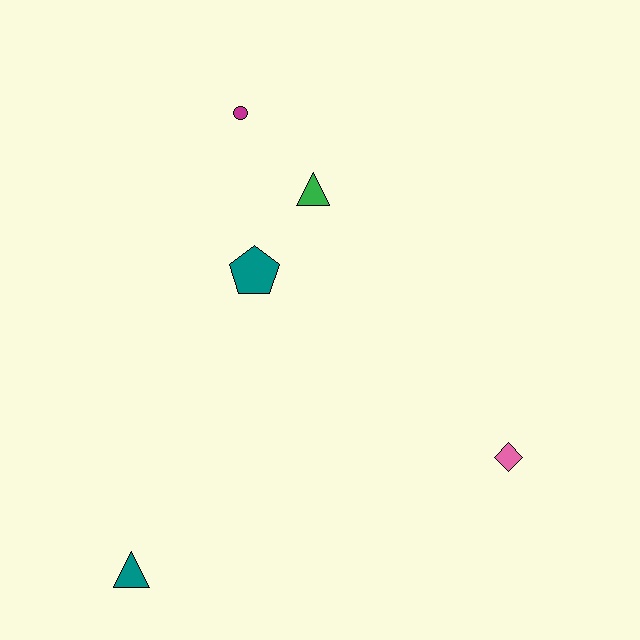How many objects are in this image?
There are 5 objects.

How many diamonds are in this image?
There is 1 diamond.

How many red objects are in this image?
There are no red objects.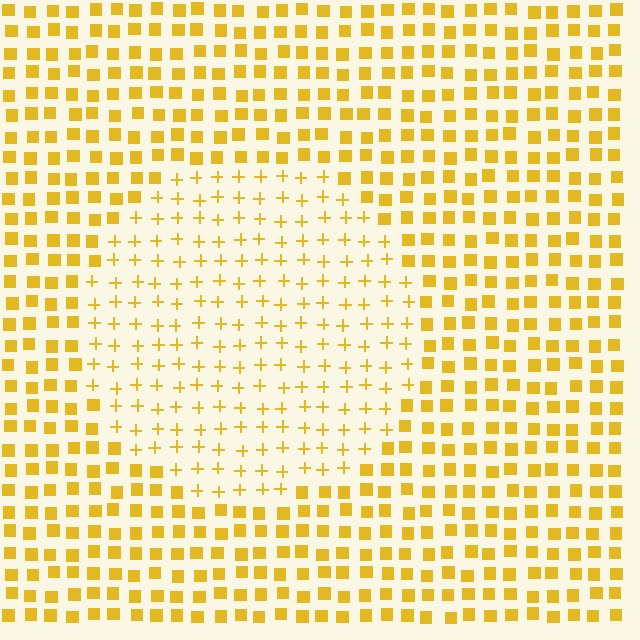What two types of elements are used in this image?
The image uses plus signs inside the circle region and squares outside it.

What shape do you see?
I see a circle.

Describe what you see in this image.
The image is filled with small yellow elements arranged in a uniform grid. A circle-shaped region contains plus signs, while the surrounding area contains squares. The boundary is defined purely by the change in element shape.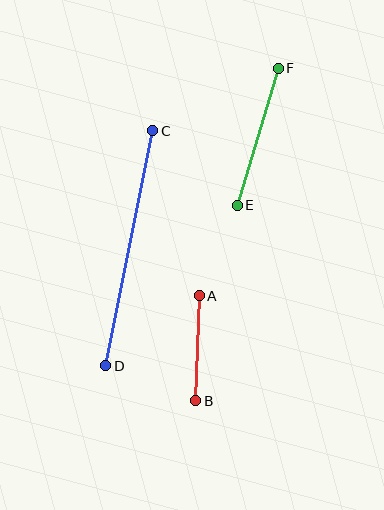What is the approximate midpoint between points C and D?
The midpoint is at approximately (129, 248) pixels.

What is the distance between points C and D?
The distance is approximately 240 pixels.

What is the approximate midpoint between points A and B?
The midpoint is at approximately (197, 348) pixels.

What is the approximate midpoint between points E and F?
The midpoint is at approximately (258, 137) pixels.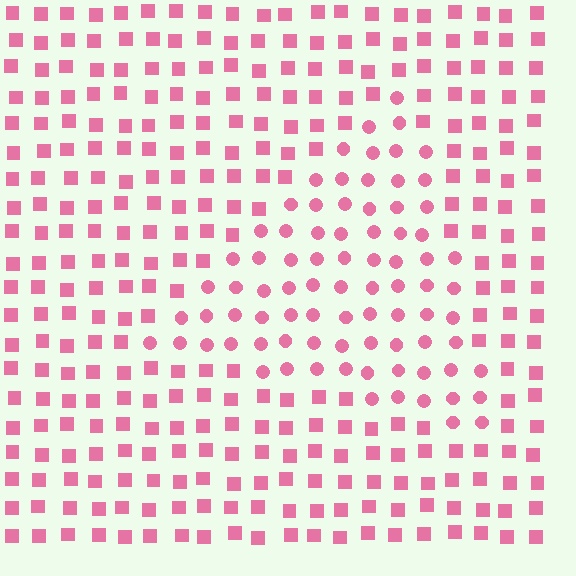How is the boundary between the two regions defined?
The boundary is defined by a change in element shape: circles inside vs. squares outside. All elements share the same color and spacing.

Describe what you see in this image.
The image is filled with small pink elements arranged in a uniform grid. A triangle-shaped region contains circles, while the surrounding area contains squares. The boundary is defined purely by the change in element shape.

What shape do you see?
I see a triangle.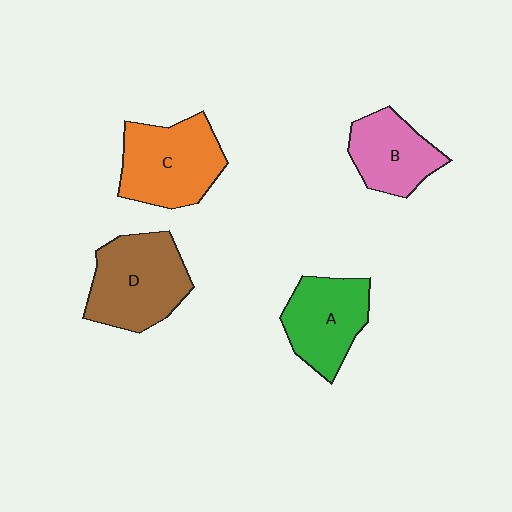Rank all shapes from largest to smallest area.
From largest to smallest: D (brown), C (orange), A (green), B (pink).